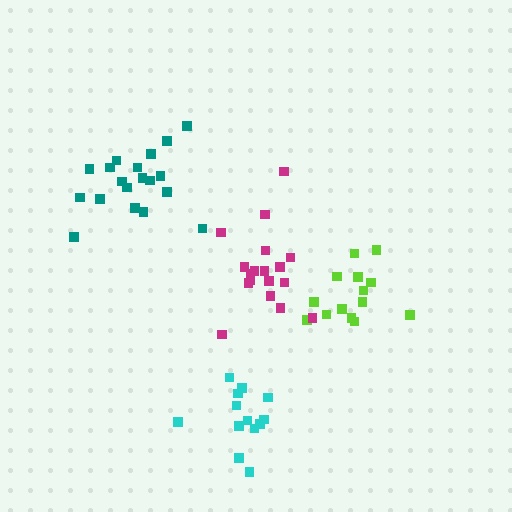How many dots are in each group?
Group 1: 14 dots, Group 2: 18 dots, Group 3: 13 dots, Group 4: 19 dots (64 total).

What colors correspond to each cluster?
The clusters are colored: lime, magenta, cyan, teal.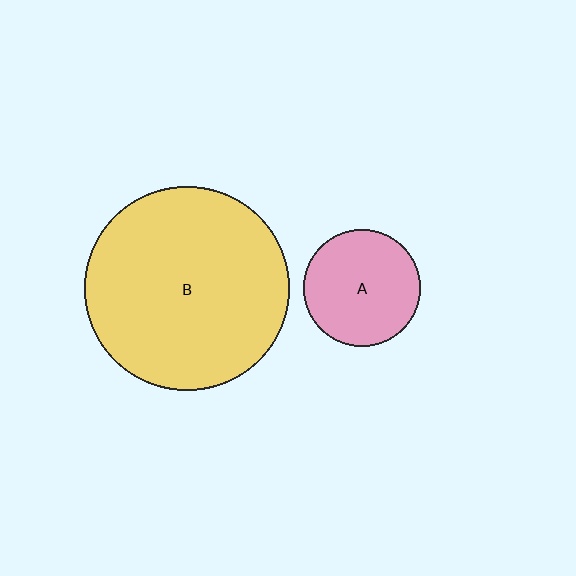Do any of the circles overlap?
No, none of the circles overlap.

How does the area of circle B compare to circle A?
Approximately 3.1 times.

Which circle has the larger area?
Circle B (yellow).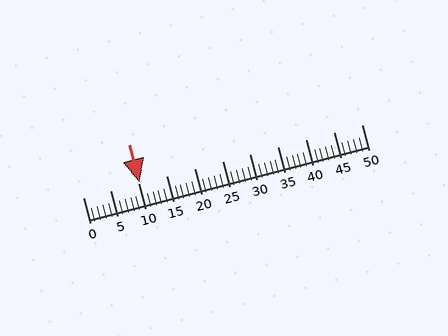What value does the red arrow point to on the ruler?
The red arrow points to approximately 10.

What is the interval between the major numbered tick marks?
The major tick marks are spaced 5 units apart.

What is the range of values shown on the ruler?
The ruler shows values from 0 to 50.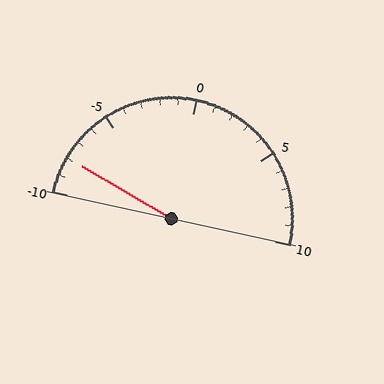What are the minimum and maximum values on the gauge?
The gauge ranges from -10 to 10.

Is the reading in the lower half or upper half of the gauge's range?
The reading is in the lower half of the range (-10 to 10).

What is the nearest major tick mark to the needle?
The nearest major tick mark is -10.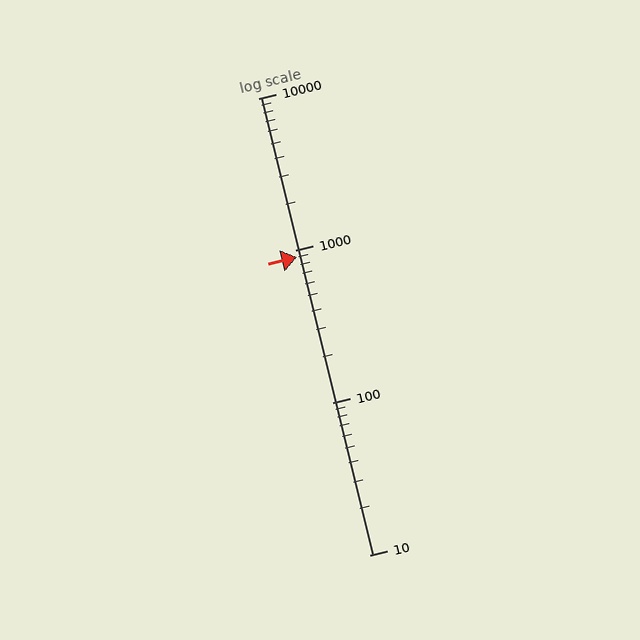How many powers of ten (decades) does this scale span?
The scale spans 3 decades, from 10 to 10000.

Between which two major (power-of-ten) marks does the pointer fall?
The pointer is between 100 and 1000.